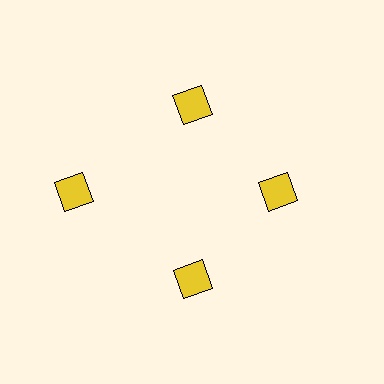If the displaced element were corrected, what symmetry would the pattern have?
It would have 4-fold rotational symmetry — the pattern would map onto itself every 90 degrees.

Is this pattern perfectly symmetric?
No. The 4 yellow diamonds are arranged in a ring, but one element near the 9 o'clock position is pushed outward from the center, breaking the 4-fold rotational symmetry.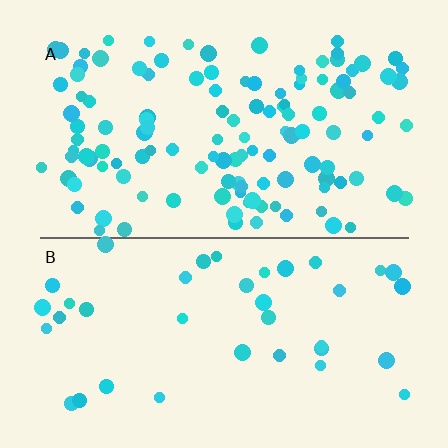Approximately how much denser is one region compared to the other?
Approximately 3.2× — region A over region B.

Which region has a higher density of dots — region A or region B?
A (the top).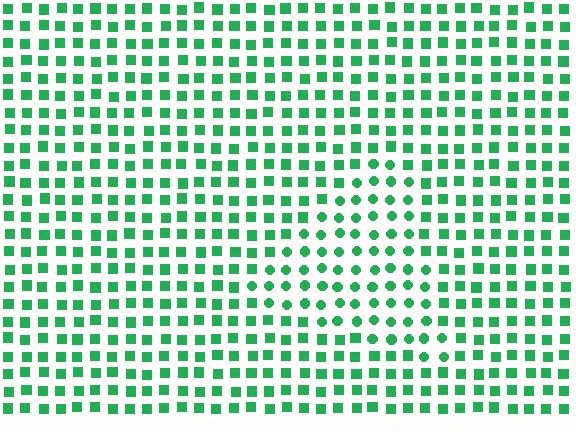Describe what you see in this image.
The image is filled with small green elements arranged in a uniform grid. A triangle-shaped region contains circles, while the surrounding area contains squares. The boundary is defined purely by the change in element shape.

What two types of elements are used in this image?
The image uses circles inside the triangle region and squares outside it.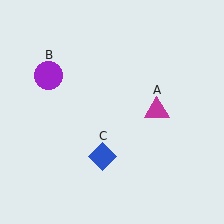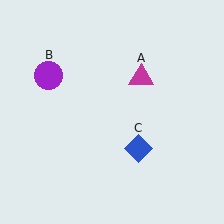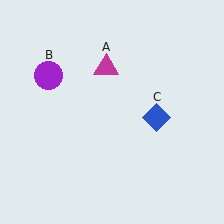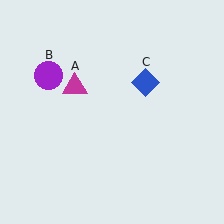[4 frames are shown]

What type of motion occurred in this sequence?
The magenta triangle (object A), blue diamond (object C) rotated counterclockwise around the center of the scene.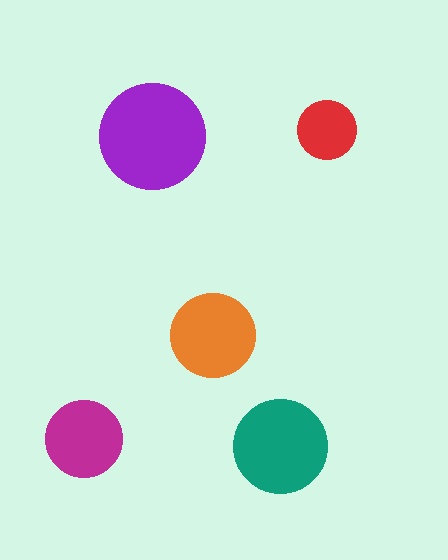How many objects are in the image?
There are 5 objects in the image.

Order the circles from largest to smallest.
the purple one, the teal one, the orange one, the magenta one, the red one.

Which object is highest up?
The red circle is topmost.